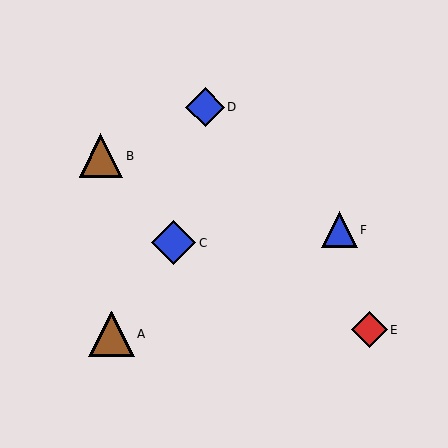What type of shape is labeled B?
Shape B is a brown triangle.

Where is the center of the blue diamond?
The center of the blue diamond is at (205, 107).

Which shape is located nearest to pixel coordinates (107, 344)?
The brown triangle (labeled A) at (111, 334) is nearest to that location.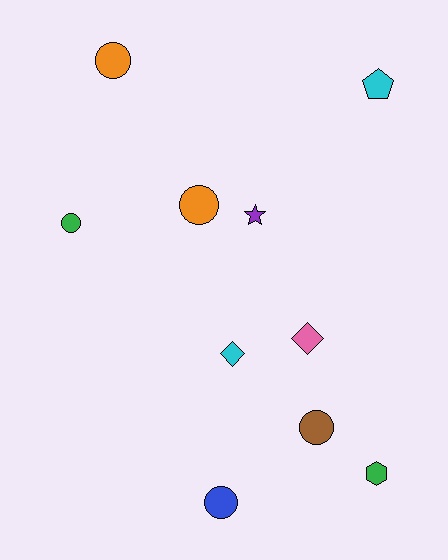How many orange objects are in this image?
There are 2 orange objects.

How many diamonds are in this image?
There are 2 diamonds.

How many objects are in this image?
There are 10 objects.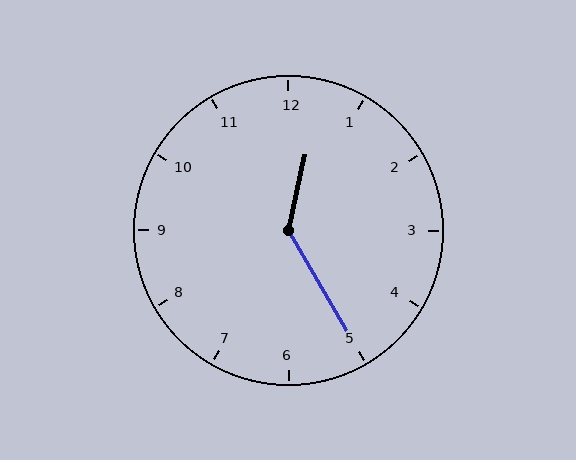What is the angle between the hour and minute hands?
Approximately 138 degrees.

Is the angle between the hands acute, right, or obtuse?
It is obtuse.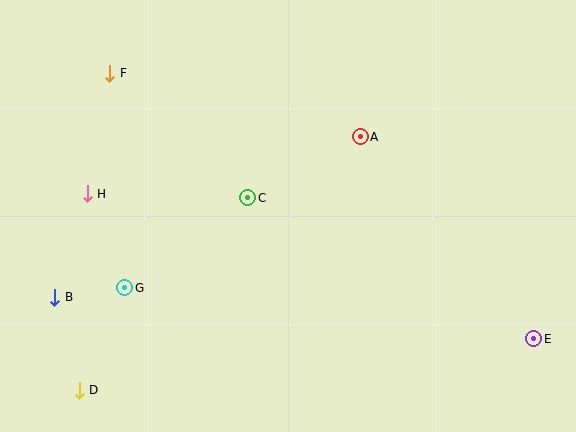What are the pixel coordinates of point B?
Point B is at (55, 297).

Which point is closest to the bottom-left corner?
Point D is closest to the bottom-left corner.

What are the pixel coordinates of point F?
Point F is at (110, 73).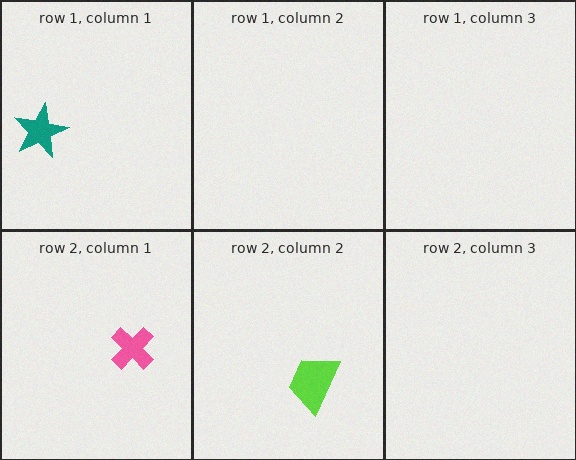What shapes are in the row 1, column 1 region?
The teal star.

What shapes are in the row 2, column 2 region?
The lime trapezoid.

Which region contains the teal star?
The row 1, column 1 region.